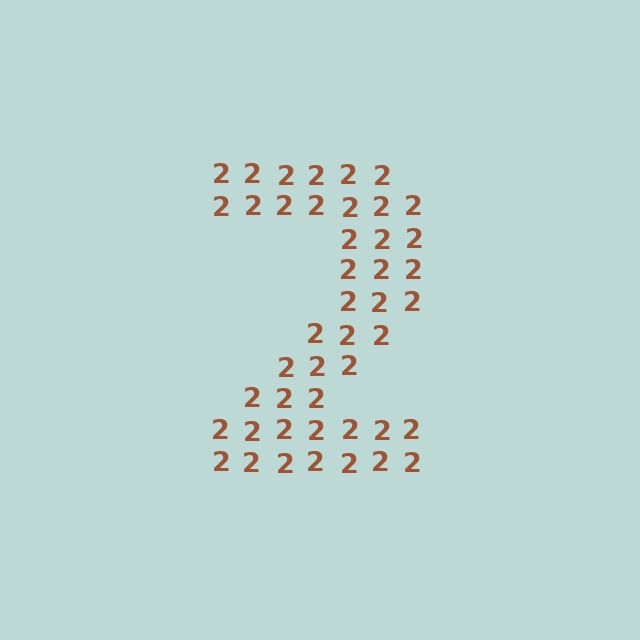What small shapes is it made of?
It is made of small digit 2's.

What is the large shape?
The large shape is the digit 2.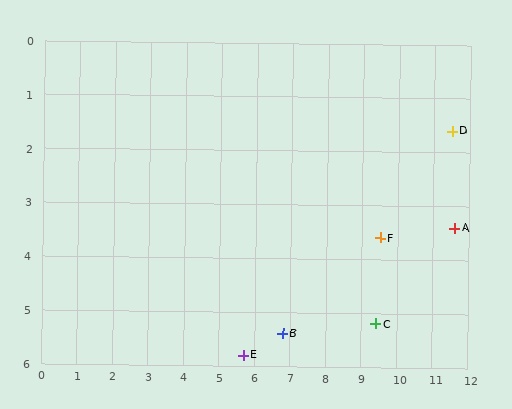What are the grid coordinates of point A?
Point A is at approximately (11.6, 3.4).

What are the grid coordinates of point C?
Point C is at approximately (9.4, 5.2).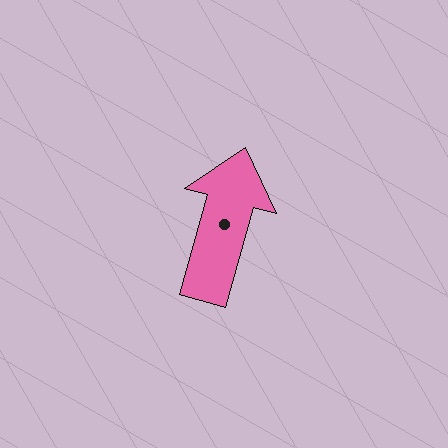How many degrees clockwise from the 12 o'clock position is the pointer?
Approximately 16 degrees.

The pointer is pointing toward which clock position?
Roughly 1 o'clock.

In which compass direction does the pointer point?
North.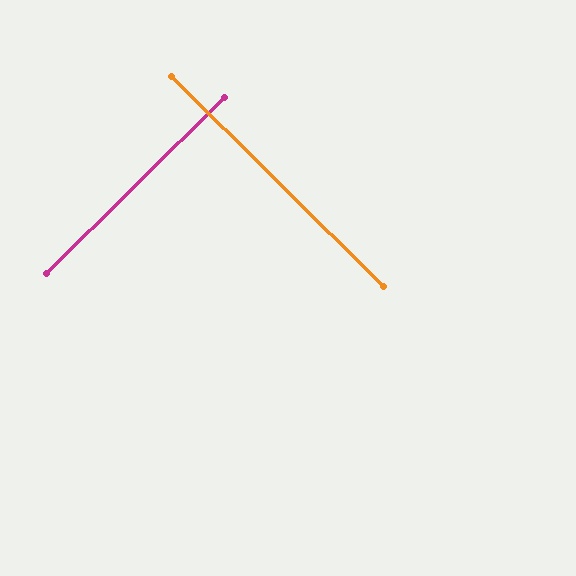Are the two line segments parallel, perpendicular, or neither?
Perpendicular — they meet at approximately 89°.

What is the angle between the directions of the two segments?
Approximately 89 degrees.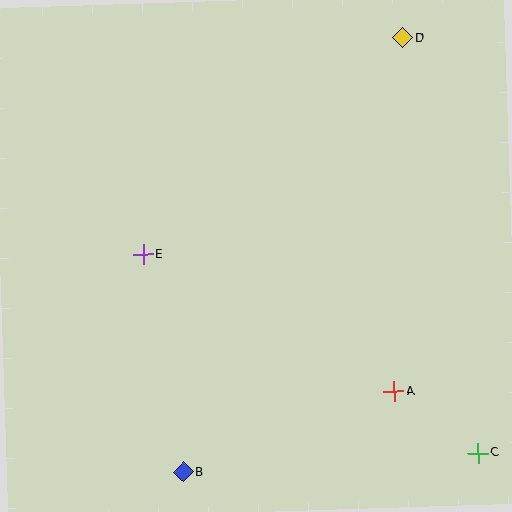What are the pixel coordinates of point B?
Point B is at (183, 472).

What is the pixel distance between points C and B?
The distance between C and B is 296 pixels.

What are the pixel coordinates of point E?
Point E is at (143, 255).